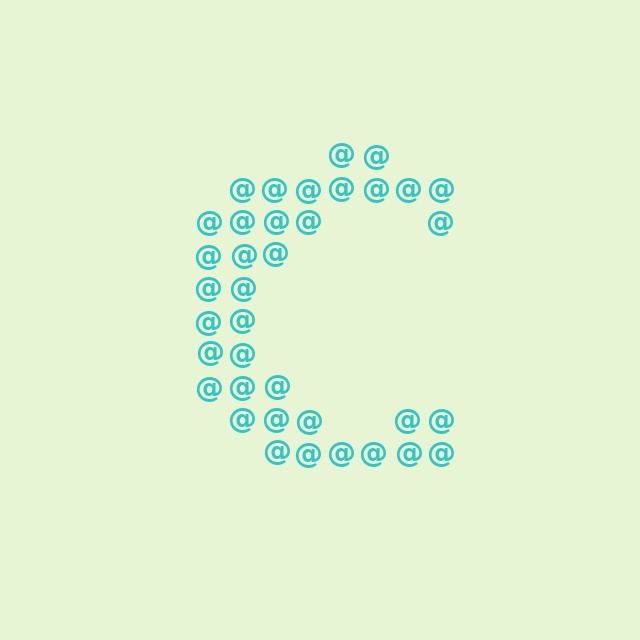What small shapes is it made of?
It is made of small at signs.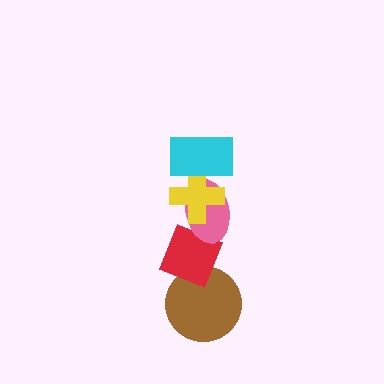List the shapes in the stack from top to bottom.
From top to bottom: the cyan rectangle, the yellow cross, the pink ellipse, the red diamond, the brown circle.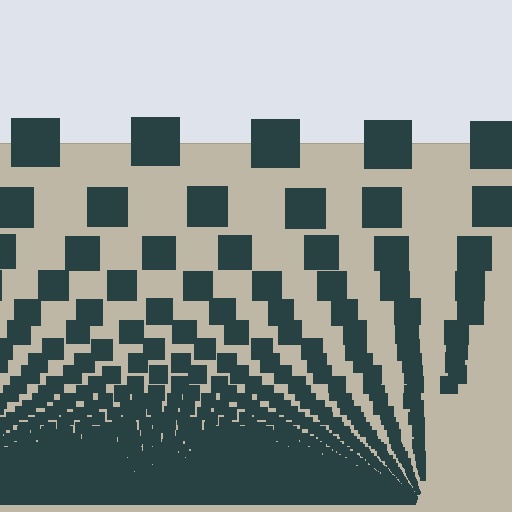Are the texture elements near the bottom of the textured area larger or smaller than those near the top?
Smaller. The gradient is inverted — elements near the bottom are smaller and denser.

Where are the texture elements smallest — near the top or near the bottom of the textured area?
Near the bottom.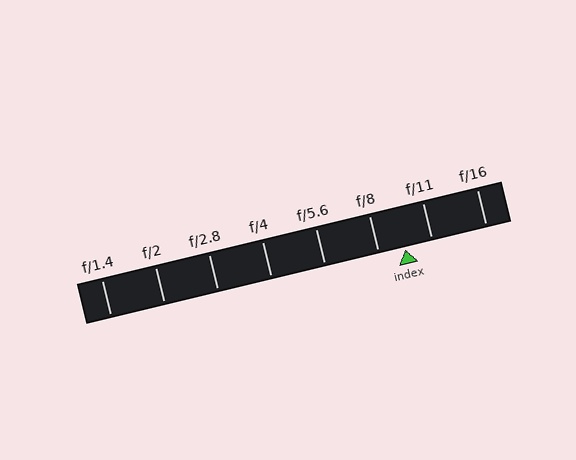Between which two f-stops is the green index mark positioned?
The index mark is between f/8 and f/11.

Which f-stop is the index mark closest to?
The index mark is closest to f/8.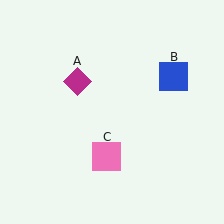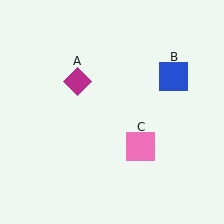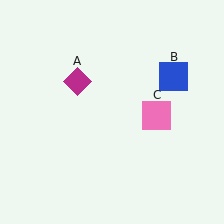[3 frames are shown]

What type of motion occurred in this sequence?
The pink square (object C) rotated counterclockwise around the center of the scene.